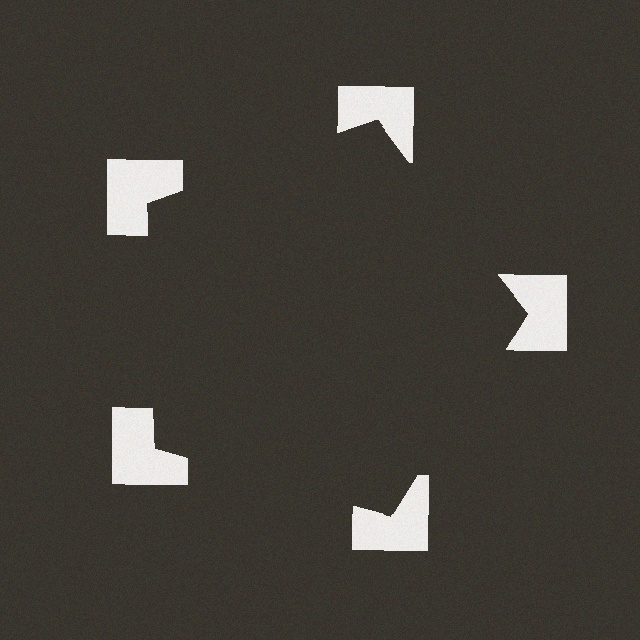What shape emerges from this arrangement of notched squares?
An illusory pentagon — its edges are inferred from the aligned wedge cuts in the notched squares, not physically drawn.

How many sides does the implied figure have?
5 sides.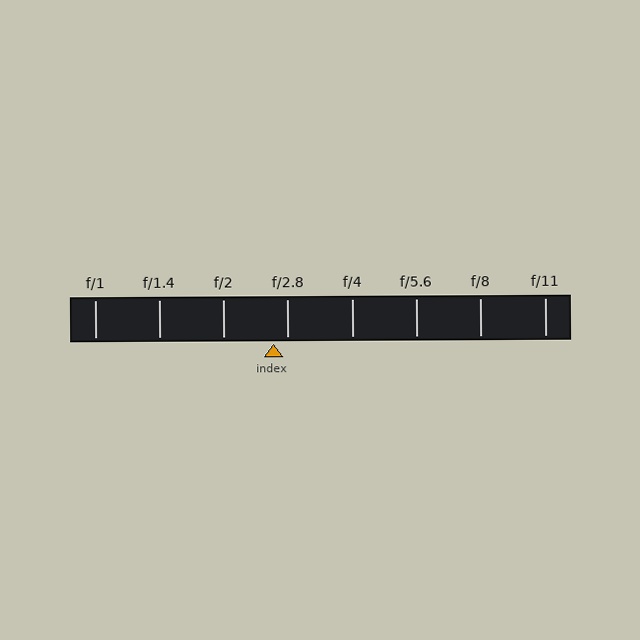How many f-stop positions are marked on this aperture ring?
There are 8 f-stop positions marked.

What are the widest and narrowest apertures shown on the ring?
The widest aperture shown is f/1 and the narrowest is f/11.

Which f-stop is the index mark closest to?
The index mark is closest to f/2.8.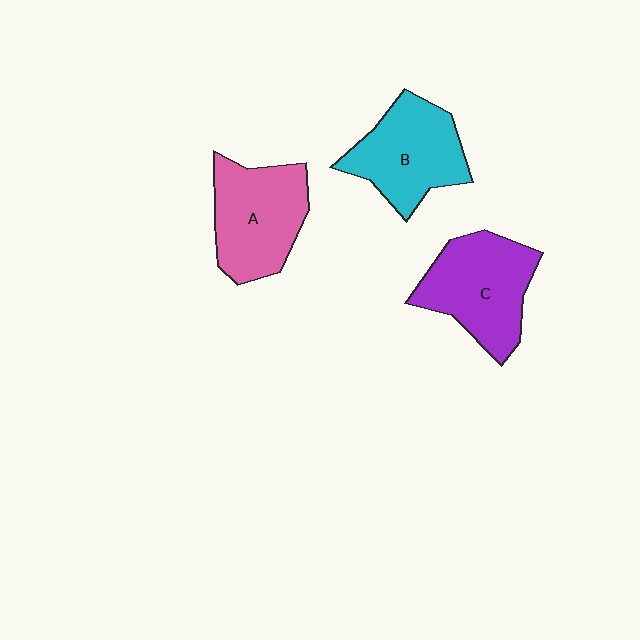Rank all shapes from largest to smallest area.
From largest to smallest: C (purple), A (pink), B (cyan).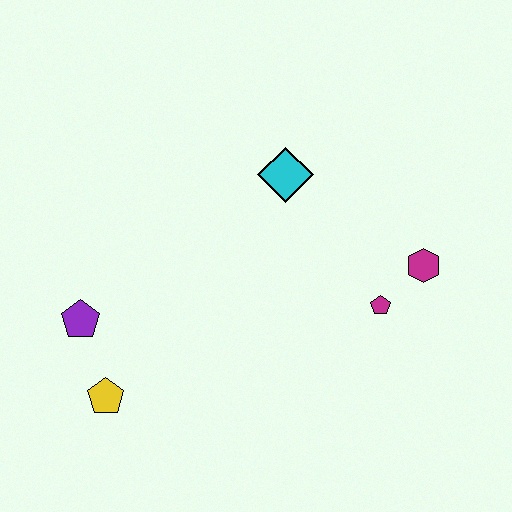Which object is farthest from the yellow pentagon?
The magenta hexagon is farthest from the yellow pentagon.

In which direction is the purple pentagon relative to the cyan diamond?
The purple pentagon is to the left of the cyan diamond.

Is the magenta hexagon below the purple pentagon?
No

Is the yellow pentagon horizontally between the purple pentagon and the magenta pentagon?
Yes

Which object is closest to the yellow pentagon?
The purple pentagon is closest to the yellow pentagon.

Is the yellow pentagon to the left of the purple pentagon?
No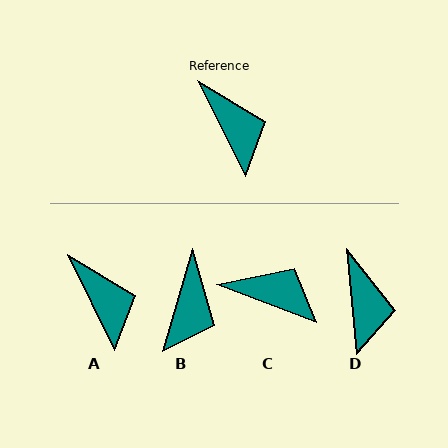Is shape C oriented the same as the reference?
No, it is off by about 43 degrees.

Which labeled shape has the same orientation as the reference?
A.